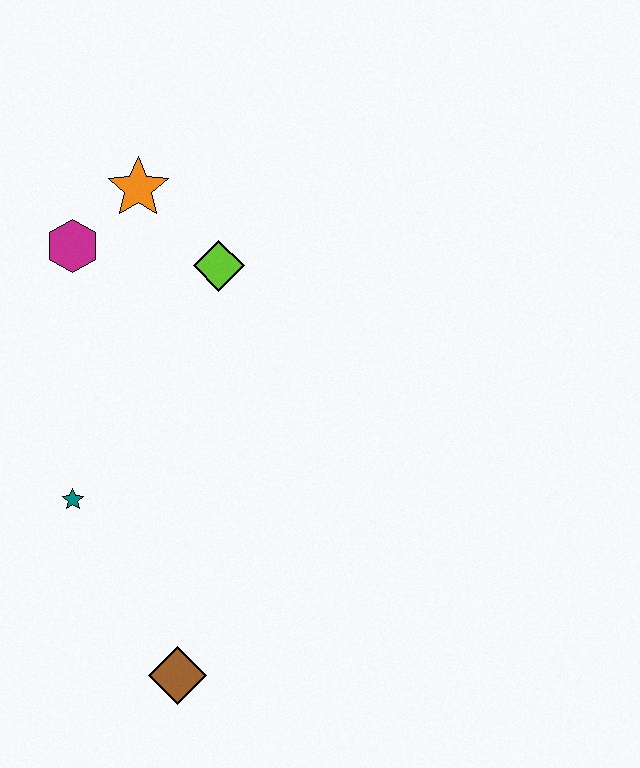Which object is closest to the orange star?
The magenta hexagon is closest to the orange star.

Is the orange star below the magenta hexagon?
No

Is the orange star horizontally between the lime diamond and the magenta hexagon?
Yes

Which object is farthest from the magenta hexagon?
The brown diamond is farthest from the magenta hexagon.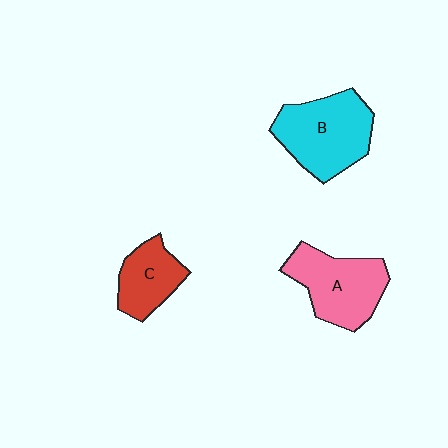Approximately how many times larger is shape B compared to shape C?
Approximately 1.7 times.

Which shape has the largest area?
Shape B (cyan).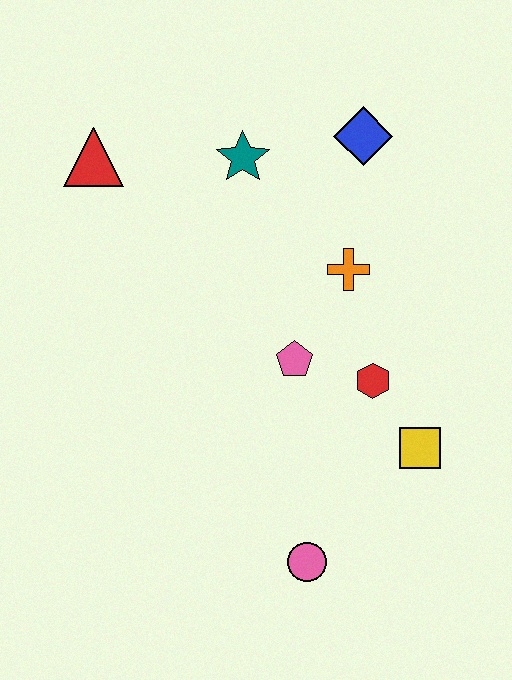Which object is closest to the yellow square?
The red hexagon is closest to the yellow square.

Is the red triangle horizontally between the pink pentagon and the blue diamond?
No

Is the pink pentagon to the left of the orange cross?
Yes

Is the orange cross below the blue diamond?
Yes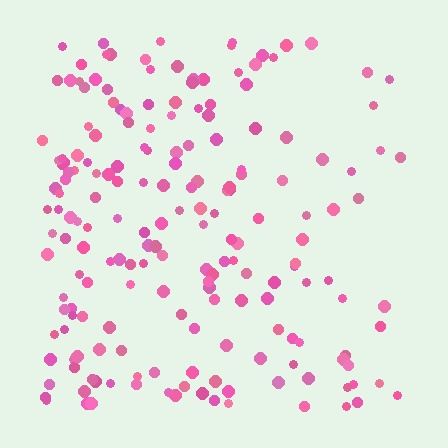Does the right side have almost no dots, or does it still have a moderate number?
Still a moderate number, just noticeably fewer than the left.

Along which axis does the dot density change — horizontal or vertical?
Horizontal.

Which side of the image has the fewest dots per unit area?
The right.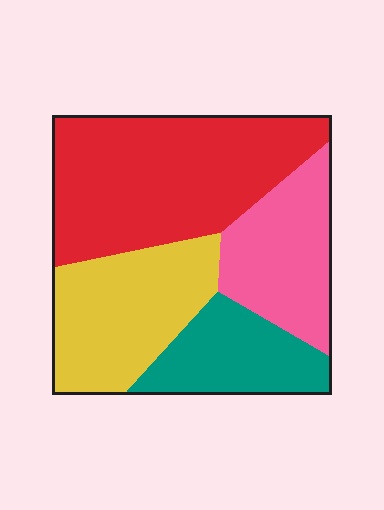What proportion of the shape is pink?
Pink covers 20% of the shape.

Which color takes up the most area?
Red, at roughly 40%.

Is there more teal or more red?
Red.